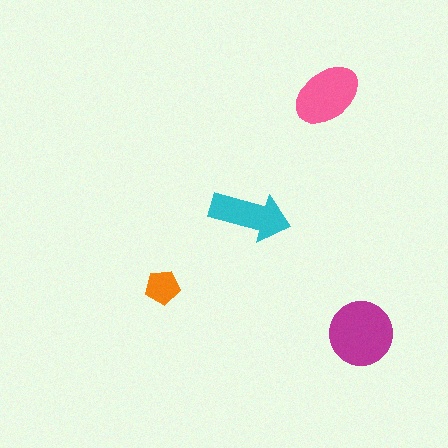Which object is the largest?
The magenta circle.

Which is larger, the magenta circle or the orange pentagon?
The magenta circle.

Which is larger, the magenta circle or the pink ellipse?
The magenta circle.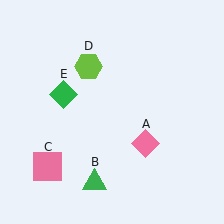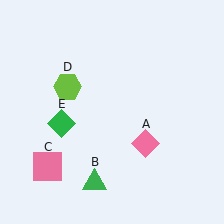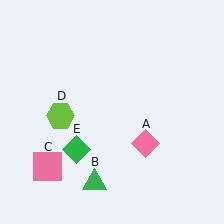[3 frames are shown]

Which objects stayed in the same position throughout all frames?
Pink diamond (object A) and green triangle (object B) and pink square (object C) remained stationary.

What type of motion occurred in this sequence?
The lime hexagon (object D), green diamond (object E) rotated counterclockwise around the center of the scene.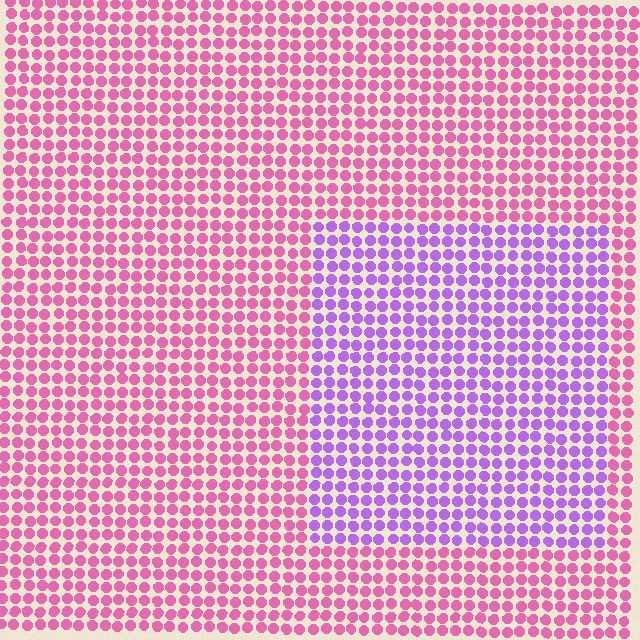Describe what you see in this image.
The image is filled with small pink elements in a uniform arrangement. A rectangle-shaped region is visible where the elements are tinted to a slightly different hue, forming a subtle color boundary.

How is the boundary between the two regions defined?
The boundary is defined purely by a slight shift in hue (about 49 degrees). Spacing, size, and orientation are identical on both sides.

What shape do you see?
I see a rectangle.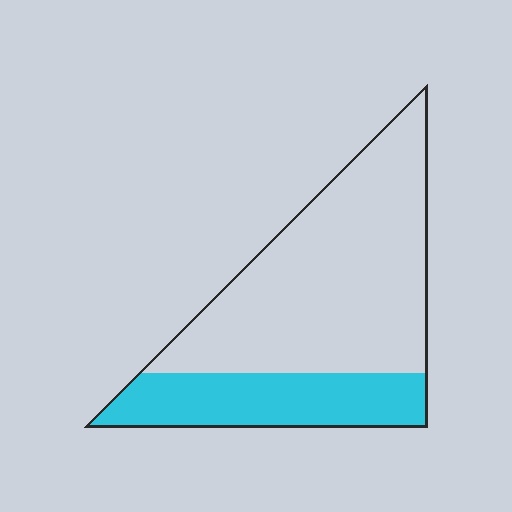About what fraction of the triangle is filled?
About one third (1/3).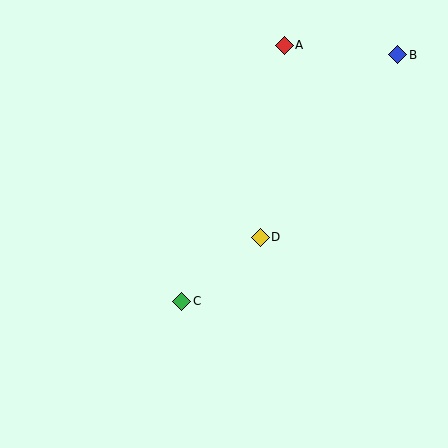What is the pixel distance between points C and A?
The distance between C and A is 276 pixels.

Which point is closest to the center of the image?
Point D at (260, 237) is closest to the center.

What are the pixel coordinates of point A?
Point A is at (284, 45).